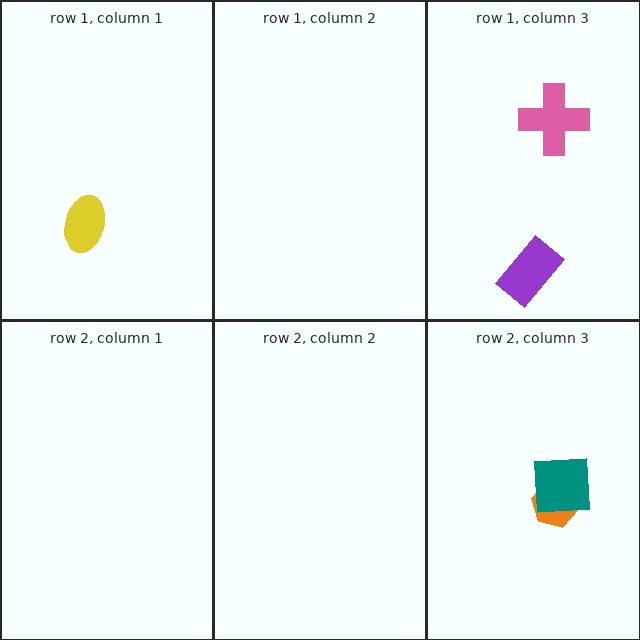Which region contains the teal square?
The row 2, column 3 region.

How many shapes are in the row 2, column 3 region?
2.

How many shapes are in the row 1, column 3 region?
2.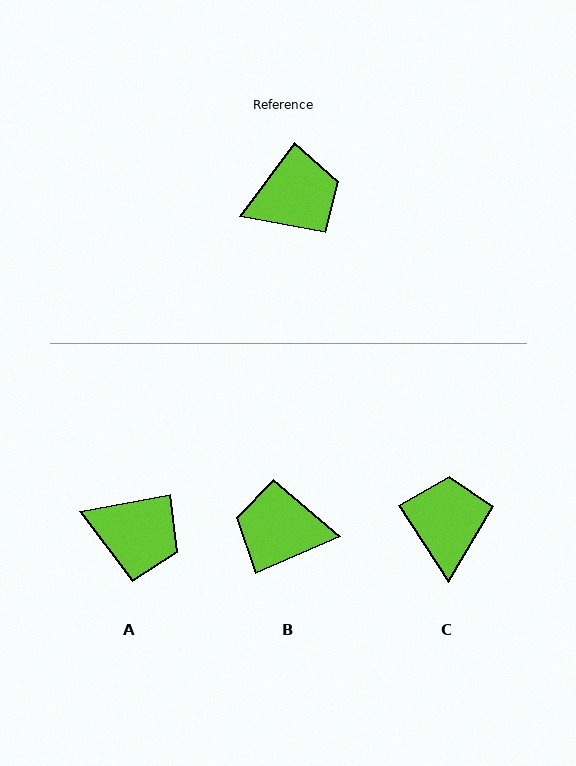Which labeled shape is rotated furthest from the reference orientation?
B, about 150 degrees away.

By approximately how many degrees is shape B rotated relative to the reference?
Approximately 150 degrees counter-clockwise.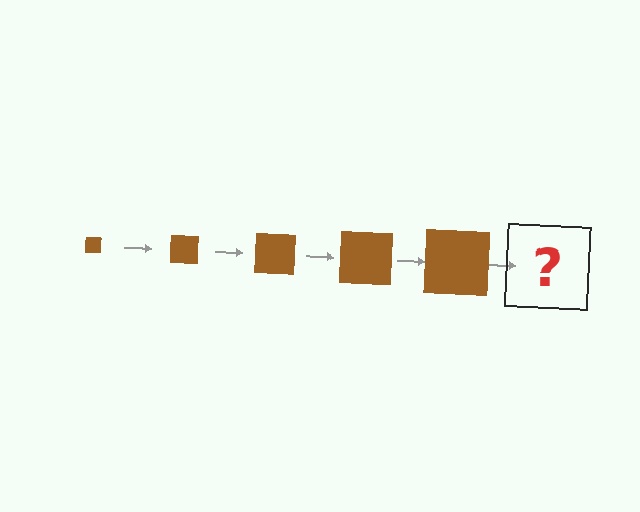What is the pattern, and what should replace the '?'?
The pattern is that the square gets progressively larger each step. The '?' should be a brown square, larger than the previous one.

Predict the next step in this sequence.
The next step is a brown square, larger than the previous one.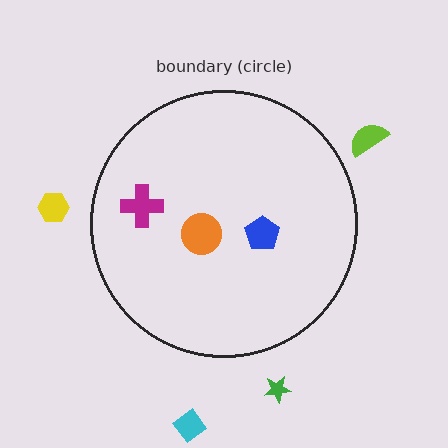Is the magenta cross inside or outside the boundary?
Inside.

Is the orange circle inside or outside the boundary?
Inside.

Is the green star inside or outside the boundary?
Outside.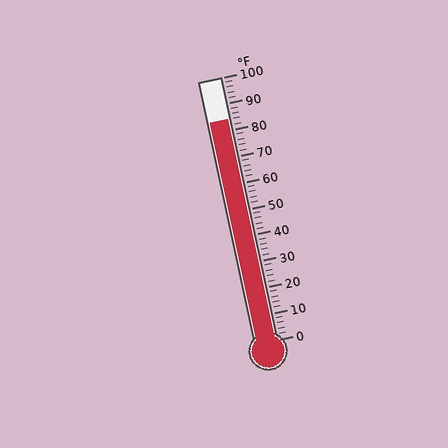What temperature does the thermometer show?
The thermometer shows approximately 84°F.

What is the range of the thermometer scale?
The thermometer scale ranges from 0°F to 100°F.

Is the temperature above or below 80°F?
The temperature is above 80°F.